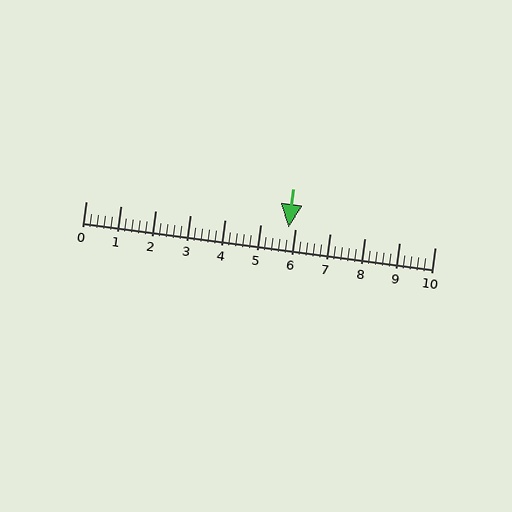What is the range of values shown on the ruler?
The ruler shows values from 0 to 10.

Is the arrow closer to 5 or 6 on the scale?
The arrow is closer to 6.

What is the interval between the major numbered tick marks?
The major tick marks are spaced 1 units apart.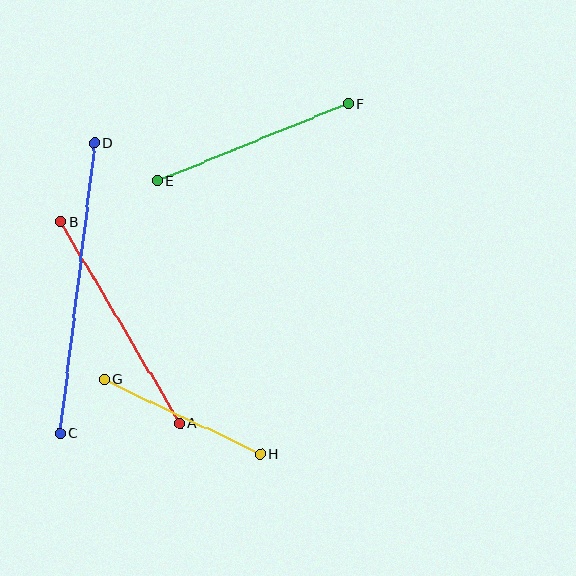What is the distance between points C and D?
The distance is approximately 292 pixels.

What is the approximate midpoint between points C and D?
The midpoint is at approximately (77, 288) pixels.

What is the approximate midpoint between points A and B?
The midpoint is at approximately (120, 323) pixels.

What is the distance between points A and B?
The distance is approximately 234 pixels.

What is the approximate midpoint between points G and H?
The midpoint is at approximately (182, 417) pixels.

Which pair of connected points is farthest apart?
Points C and D are farthest apart.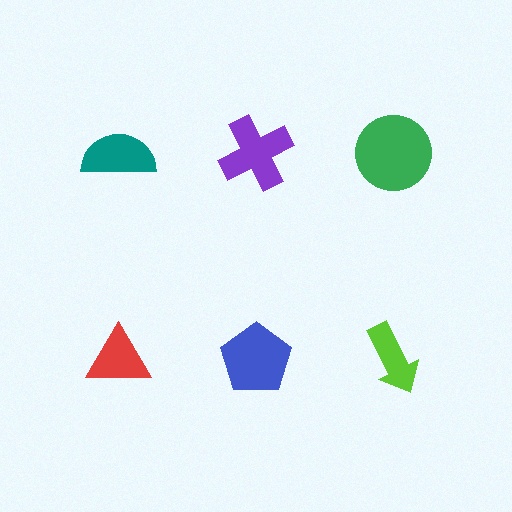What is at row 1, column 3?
A green circle.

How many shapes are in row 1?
3 shapes.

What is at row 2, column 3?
A lime arrow.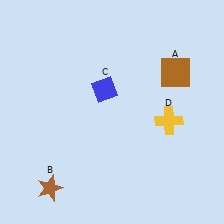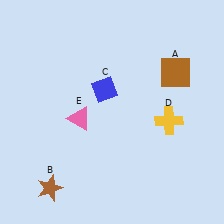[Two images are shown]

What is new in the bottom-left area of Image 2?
A pink triangle (E) was added in the bottom-left area of Image 2.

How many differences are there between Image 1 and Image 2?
There is 1 difference between the two images.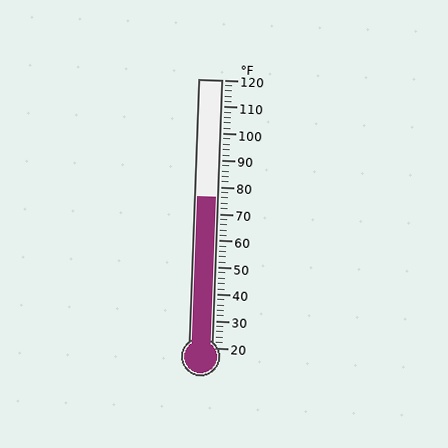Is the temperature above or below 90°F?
The temperature is below 90°F.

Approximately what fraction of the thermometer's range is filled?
The thermometer is filled to approximately 55% of its range.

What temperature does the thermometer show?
The thermometer shows approximately 76°F.